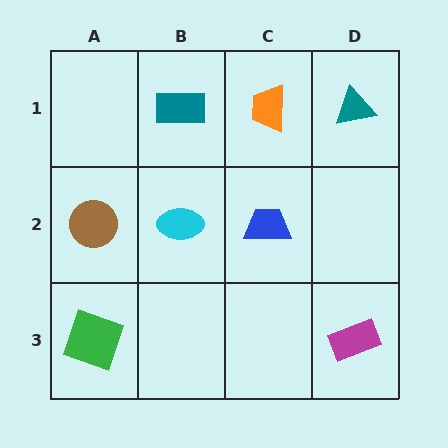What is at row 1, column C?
An orange trapezoid.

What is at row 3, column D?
A magenta rectangle.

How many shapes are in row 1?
3 shapes.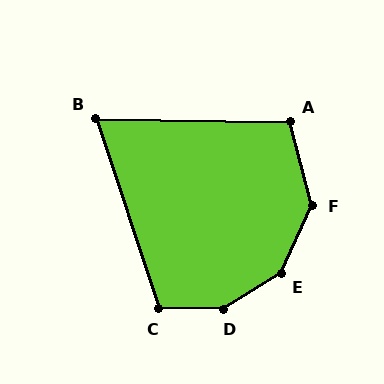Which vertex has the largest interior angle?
D, at approximately 148 degrees.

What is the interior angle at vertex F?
Approximately 141 degrees (obtuse).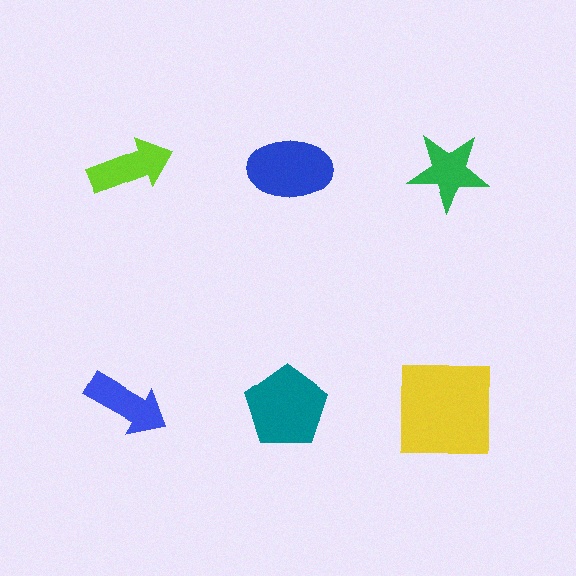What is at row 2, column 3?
A yellow square.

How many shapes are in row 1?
3 shapes.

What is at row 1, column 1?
A lime arrow.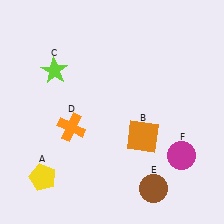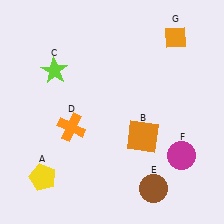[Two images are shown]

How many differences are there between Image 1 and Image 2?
There is 1 difference between the two images.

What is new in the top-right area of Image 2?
An orange diamond (G) was added in the top-right area of Image 2.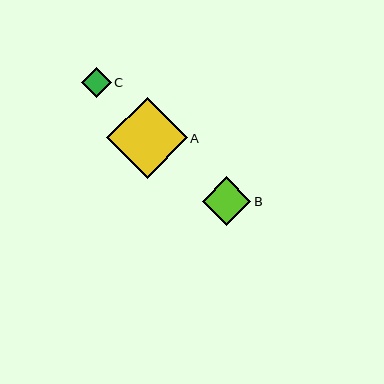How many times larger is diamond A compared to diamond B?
Diamond A is approximately 1.7 times the size of diamond B.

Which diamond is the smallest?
Diamond C is the smallest with a size of approximately 30 pixels.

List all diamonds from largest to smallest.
From largest to smallest: A, B, C.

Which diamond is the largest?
Diamond A is the largest with a size of approximately 81 pixels.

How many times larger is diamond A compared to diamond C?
Diamond A is approximately 2.7 times the size of diamond C.